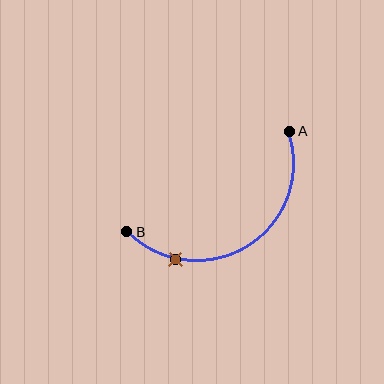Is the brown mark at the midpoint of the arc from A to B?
No. The brown mark lies on the arc but is closer to endpoint B. The arc midpoint would be at the point on the curve equidistant along the arc from both A and B.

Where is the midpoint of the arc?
The arc midpoint is the point on the curve farthest from the straight line joining A and B. It sits below that line.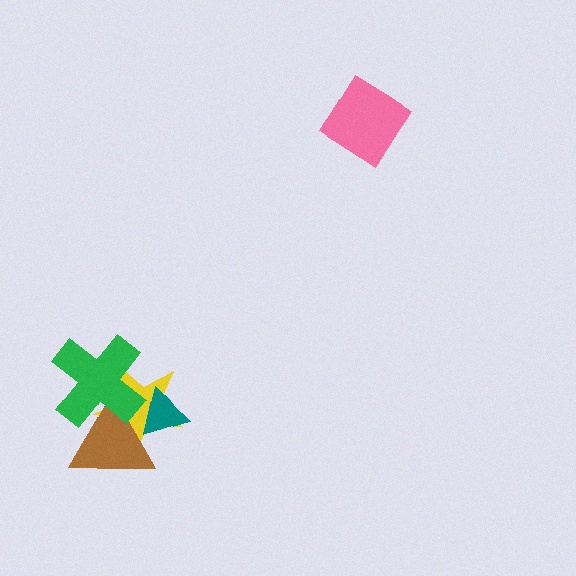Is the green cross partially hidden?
No, no other shape covers it.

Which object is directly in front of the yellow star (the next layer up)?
The teal triangle is directly in front of the yellow star.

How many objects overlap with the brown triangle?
3 objects overlap with the brown triangle.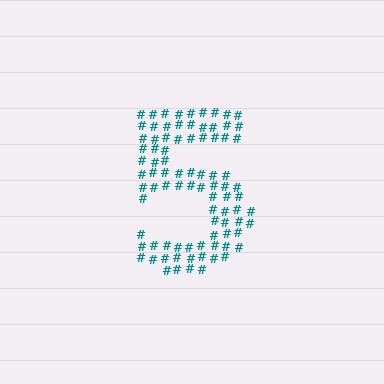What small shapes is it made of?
It is made of small hash symbols.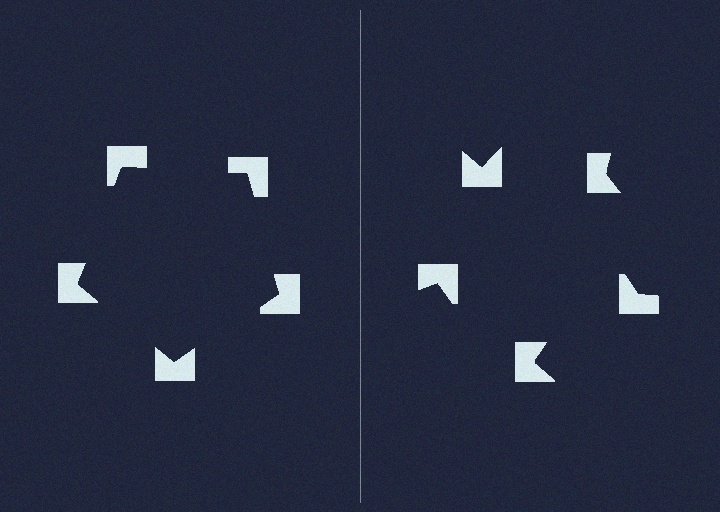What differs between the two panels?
The notched squares are positioned identically on both sides; only the wedge orientations differ. On the left they align to a pentagon; on the right they are misaligned.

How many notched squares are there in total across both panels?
10 — 5 on each side.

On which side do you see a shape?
An illusory pentagon appears on the left side. On the right side the wedge cuts are rotated, so no coherent shape forms.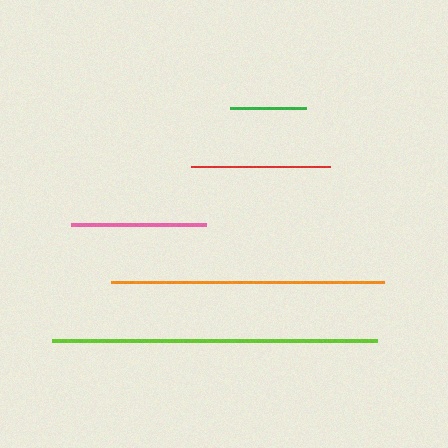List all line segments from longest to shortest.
From longest to shortest: lime, orange, red, pink, green.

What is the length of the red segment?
The red segment is approximately 138 pixels long.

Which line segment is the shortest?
The green line is the shortest at approximately 77 pixels.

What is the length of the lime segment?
The lime segment is approximately 325 pixels long.